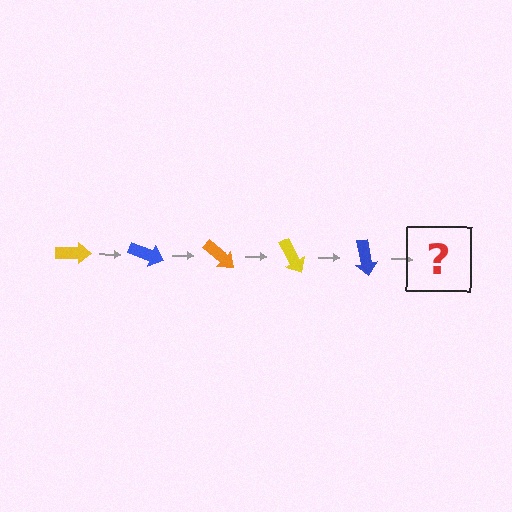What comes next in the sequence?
The next element should be an orange arrow, rotated 100 degrees from the start.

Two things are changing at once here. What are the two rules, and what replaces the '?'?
The two rules are that it rotates 20 degrees each step and the color cycles through yellow, blue, and orange. The '?' should be an orange arrow, rotated 100 degrees from the start.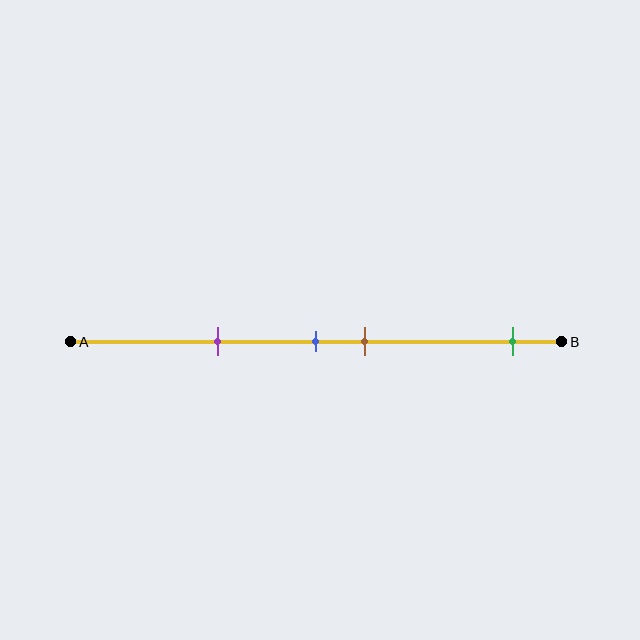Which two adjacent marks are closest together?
The blue and brown marks are the closest adjacent pair.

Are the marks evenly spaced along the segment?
No, the marks are not evenly spaced.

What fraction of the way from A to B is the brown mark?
The brown mark is approximately 60% (0.6) of the way from A to B.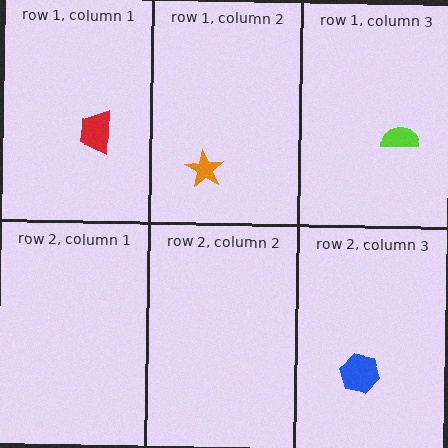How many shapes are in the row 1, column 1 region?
1.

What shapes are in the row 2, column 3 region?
The blue hexagon.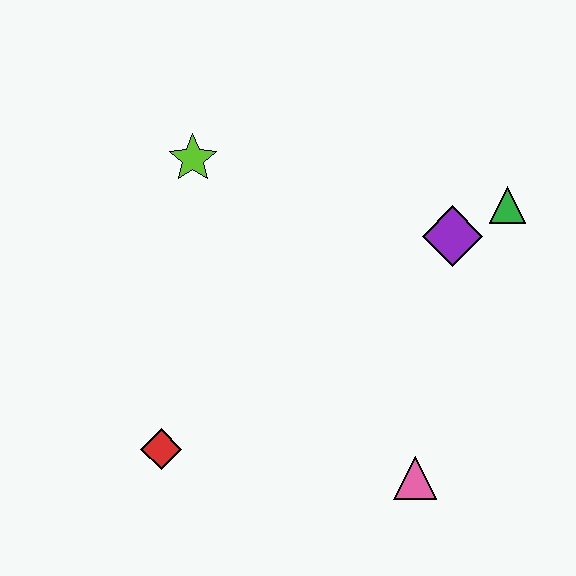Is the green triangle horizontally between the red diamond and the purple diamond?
No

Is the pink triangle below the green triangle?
Yes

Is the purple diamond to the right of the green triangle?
No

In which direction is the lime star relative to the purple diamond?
The lime star is to the left of the purple diamond.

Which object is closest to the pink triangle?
The purple diamond is closest to the pink triangle.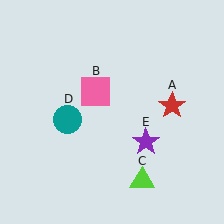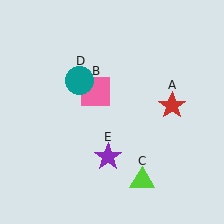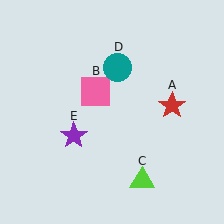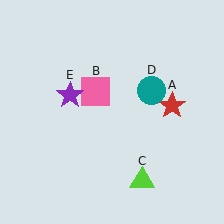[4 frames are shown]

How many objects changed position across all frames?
2 objects changed position: teal circle (object D), purple star (object E).